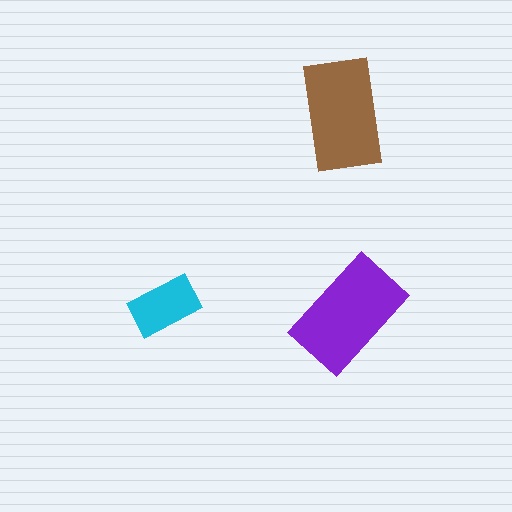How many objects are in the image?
There are 3 objects in the image.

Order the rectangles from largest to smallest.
the purple one, the brown one, the cyan one.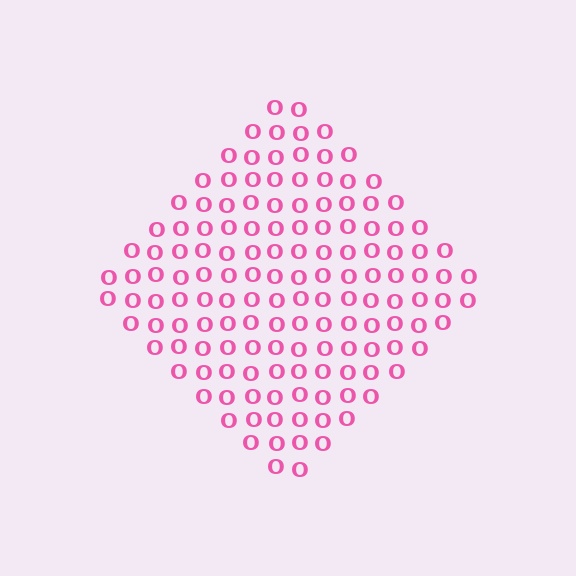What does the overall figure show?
The overall figure shows a diamond.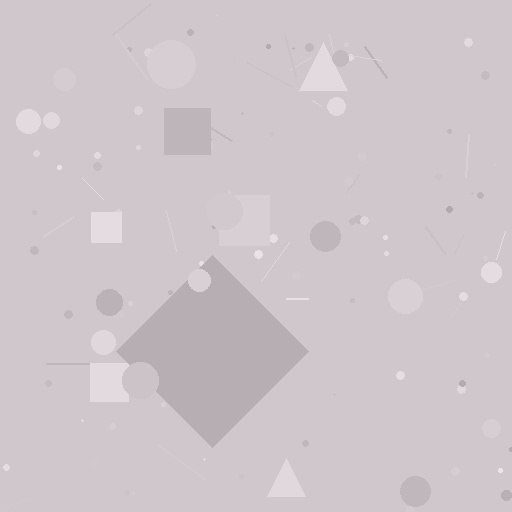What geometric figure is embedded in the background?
A diamond is embedded in the background.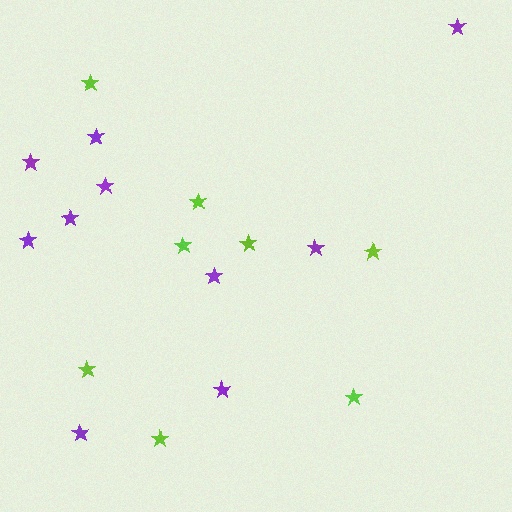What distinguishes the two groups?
There are 2 groups: one group of purple stars (10) and one group of lime stars (8).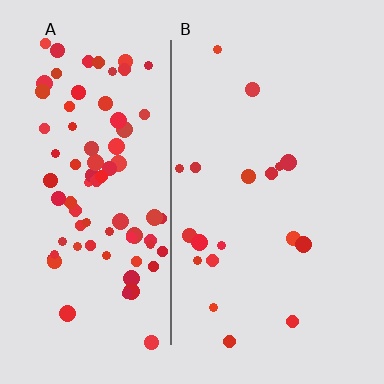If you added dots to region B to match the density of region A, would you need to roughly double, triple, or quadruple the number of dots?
Approximately quadruple.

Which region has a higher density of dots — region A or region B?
A (the left).